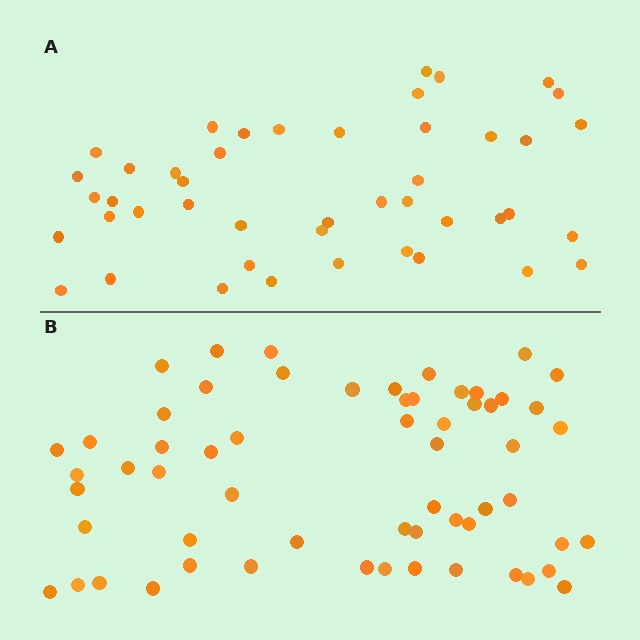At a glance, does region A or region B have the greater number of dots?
Region B (the bottom region) has more dots.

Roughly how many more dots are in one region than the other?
Region B has approximately 15 more dots than region A.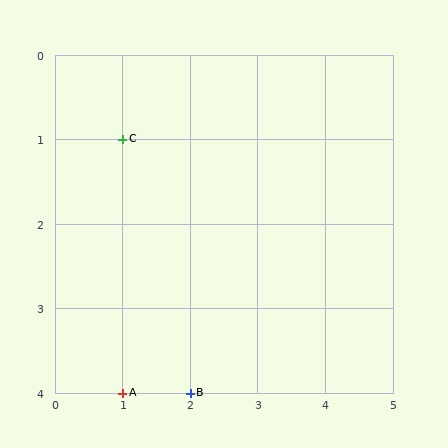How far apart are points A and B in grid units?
Points A and B are 1 column apart.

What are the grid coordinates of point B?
Point B is at grid coordinates (2, 4).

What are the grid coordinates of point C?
Point C is at grid coordinates (1, 1).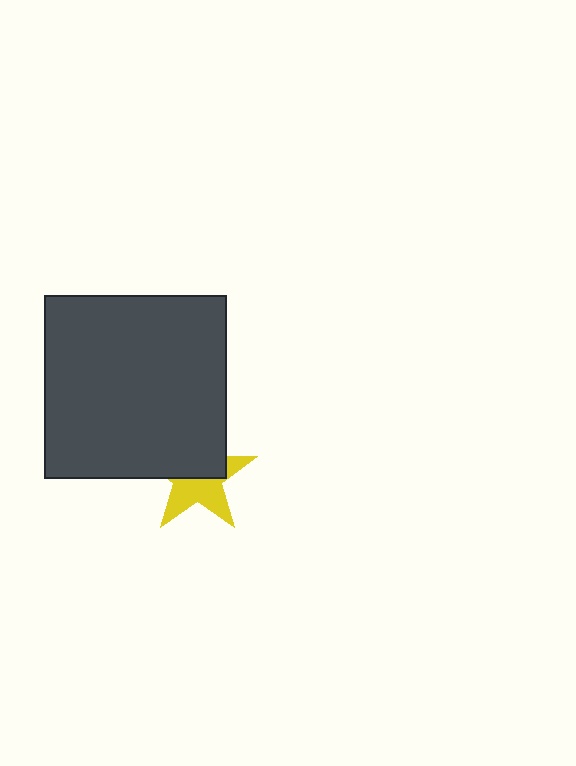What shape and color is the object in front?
The object in front is a dark gray square.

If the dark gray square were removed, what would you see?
You would see the complete yellow star.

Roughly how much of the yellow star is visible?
About half of it is visible (roughly 49%).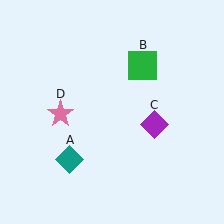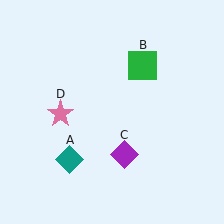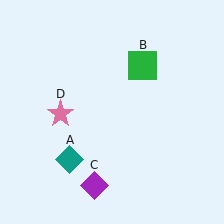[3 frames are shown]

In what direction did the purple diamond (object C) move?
The purple diamond (object C) moved down and to the left.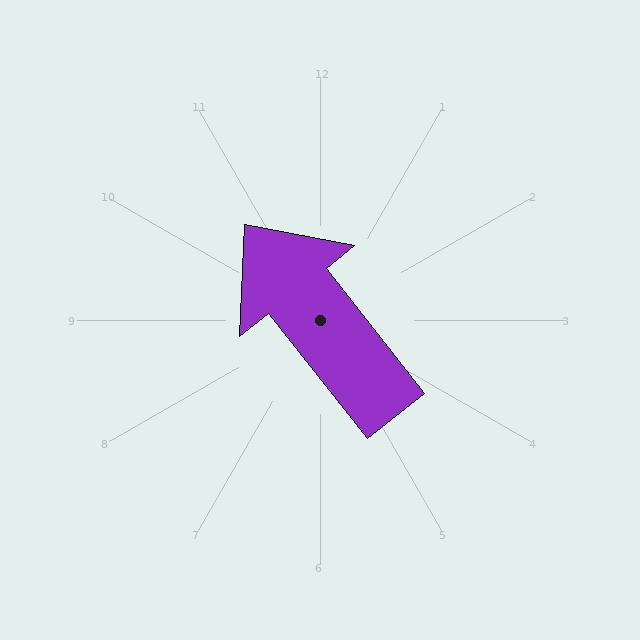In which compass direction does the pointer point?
Northwest.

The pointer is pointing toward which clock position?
Roughly 11 o'clock.